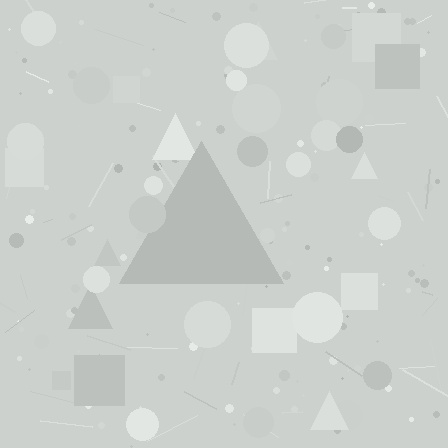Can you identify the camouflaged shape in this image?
The camouflaged shape is a triangle.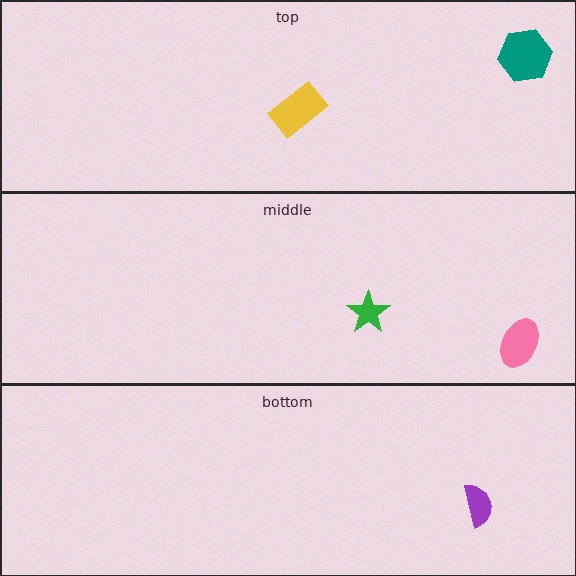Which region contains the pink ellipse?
The middle region.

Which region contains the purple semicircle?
The bottom region.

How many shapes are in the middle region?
2.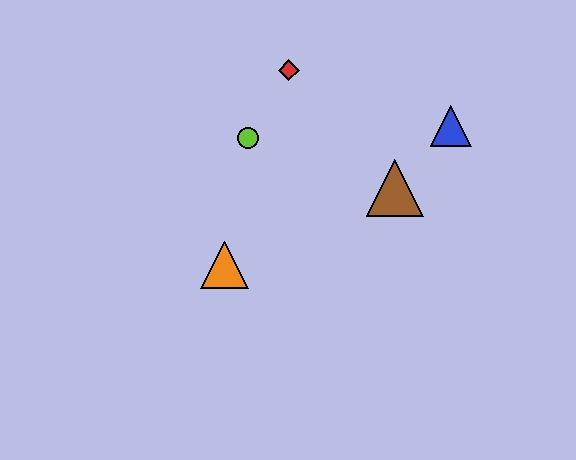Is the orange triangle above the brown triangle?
No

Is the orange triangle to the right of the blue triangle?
No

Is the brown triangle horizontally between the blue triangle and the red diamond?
Yes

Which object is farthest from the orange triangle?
The blue triangle is farthest from the orange triangle.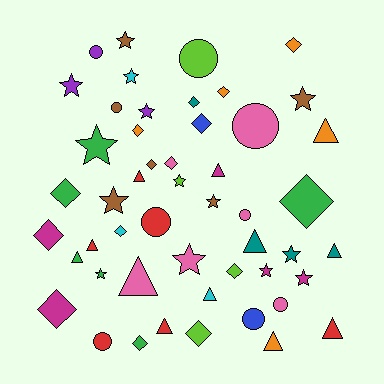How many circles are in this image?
There are 9 circles.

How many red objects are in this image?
There are 6 red objects.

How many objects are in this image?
There are 50 objects.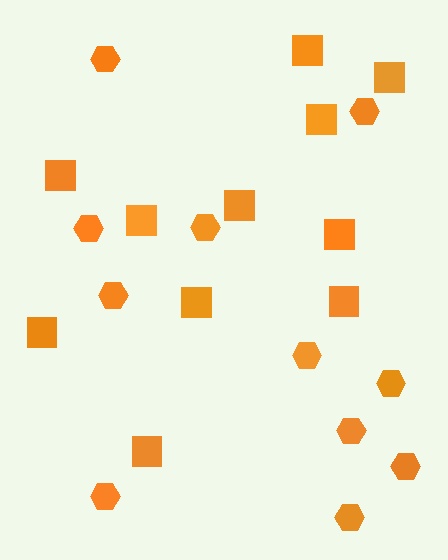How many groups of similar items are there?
There are 2 groups: one group of squares (11) and one group of hexagons (11).